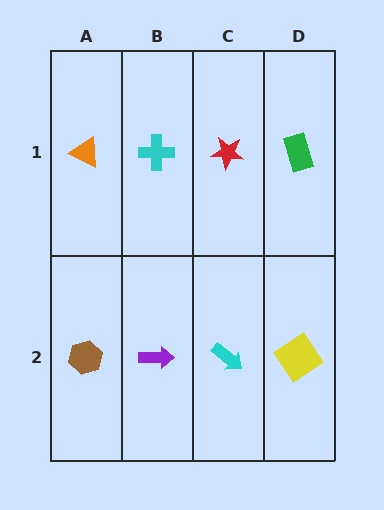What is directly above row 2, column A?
An orange triangle.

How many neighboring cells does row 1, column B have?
3.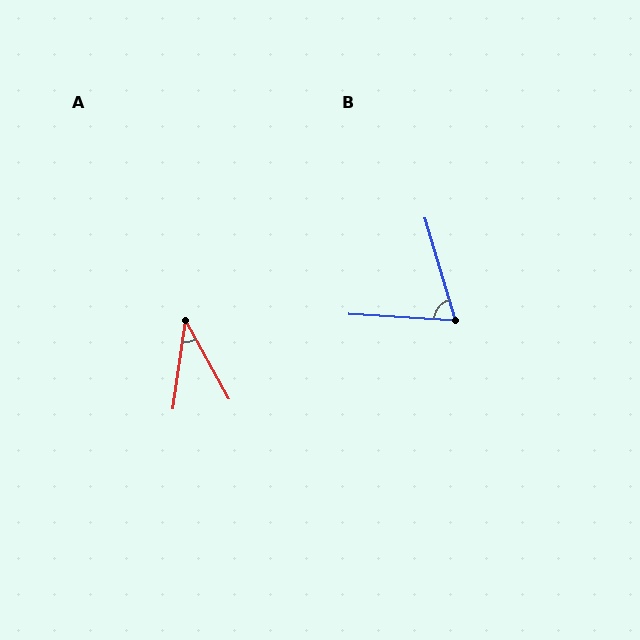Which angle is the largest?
B, at approximately 70 degrees.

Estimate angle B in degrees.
Approximately 70 degrees.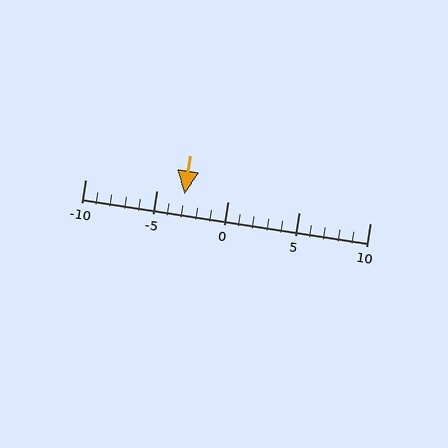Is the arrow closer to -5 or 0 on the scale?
The arrow is closer to -5.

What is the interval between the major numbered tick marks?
The major tick marks are spaced 5 units apart.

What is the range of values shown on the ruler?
The ruler shows values from -10 to 10.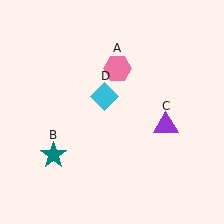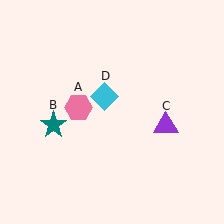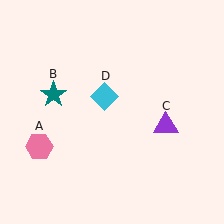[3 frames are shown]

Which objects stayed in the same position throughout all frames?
Purple triangle (object C) and cyan diamond (object D) remained stationary.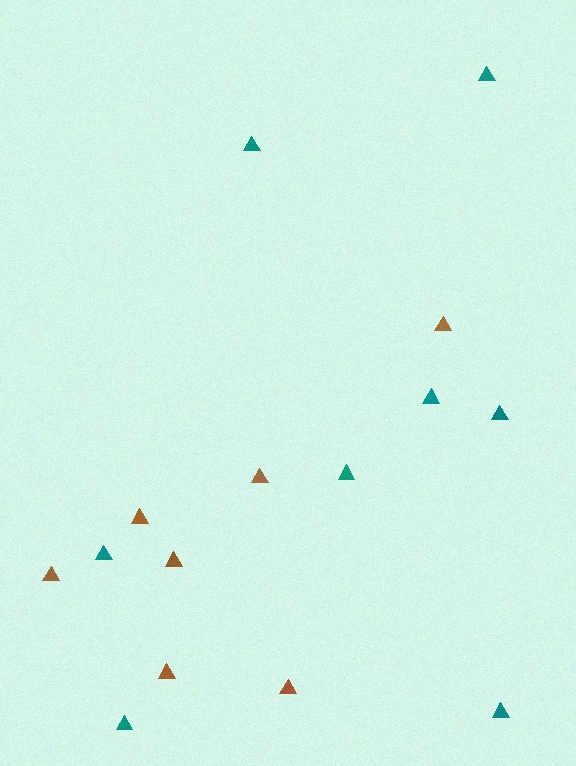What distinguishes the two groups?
There are 2 groups: one group of teal triangles (8) and one group of brown triangles (7).